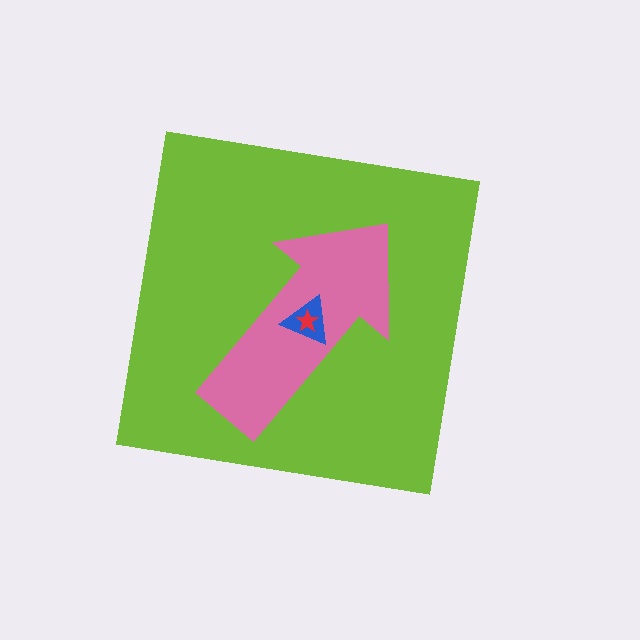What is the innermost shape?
The red star.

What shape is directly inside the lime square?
The pink arrow.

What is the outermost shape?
The lime square.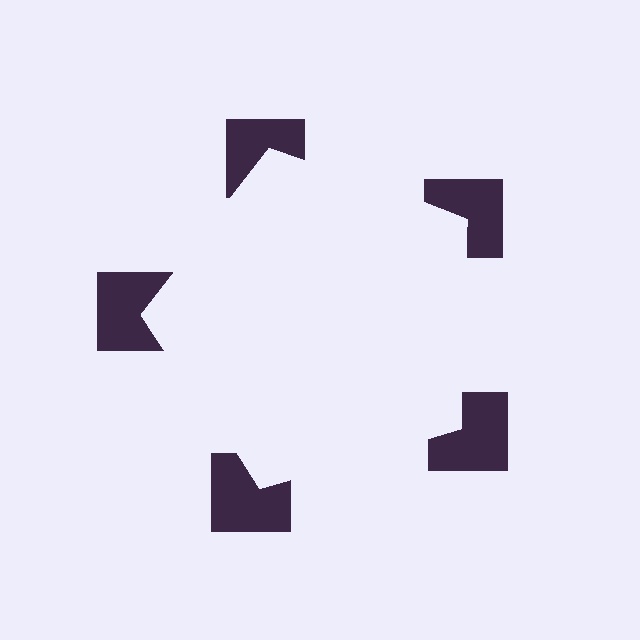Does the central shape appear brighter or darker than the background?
It typically appears slightly brighter than the background, even though no actual brightness change is drawn.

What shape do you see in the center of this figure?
An illusory pentagon — its edges are inferred from the aligned wedge cuts in the notched squares, not physically drawn.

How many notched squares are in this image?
There are 5 — one at each vertex of the illusory pentagon.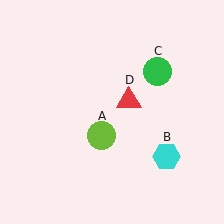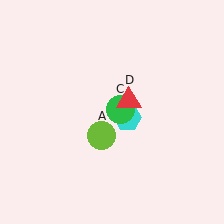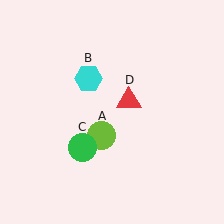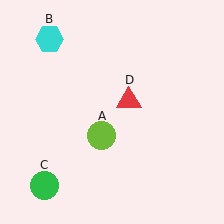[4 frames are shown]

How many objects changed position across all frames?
2 objects changed position: cyan hexagon (object B), green circle (object C).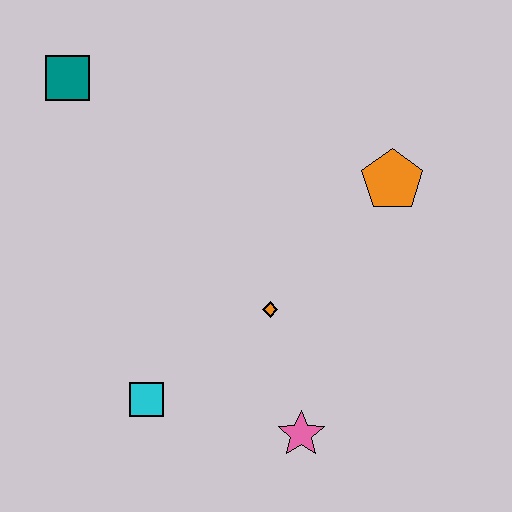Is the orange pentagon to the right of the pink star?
Yes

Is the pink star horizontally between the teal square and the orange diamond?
No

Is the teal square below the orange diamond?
No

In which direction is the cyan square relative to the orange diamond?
The cyan square is to the left of the orange diamond.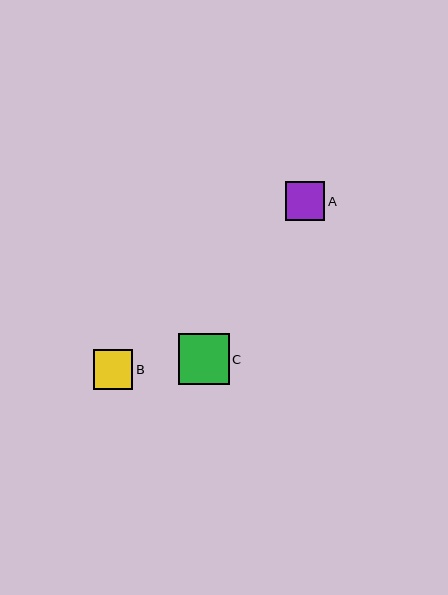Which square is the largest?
Square C is the largest with a size of approximately 51 pixels.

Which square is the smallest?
Square A is the smallest with a size of approximately 39 pixels.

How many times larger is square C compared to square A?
Square C is approximately 1.3 times the size of square A.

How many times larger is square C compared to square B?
Square C is approximately 1.3 times the size of square B.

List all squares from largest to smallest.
From largest to smallest: C, B, A.